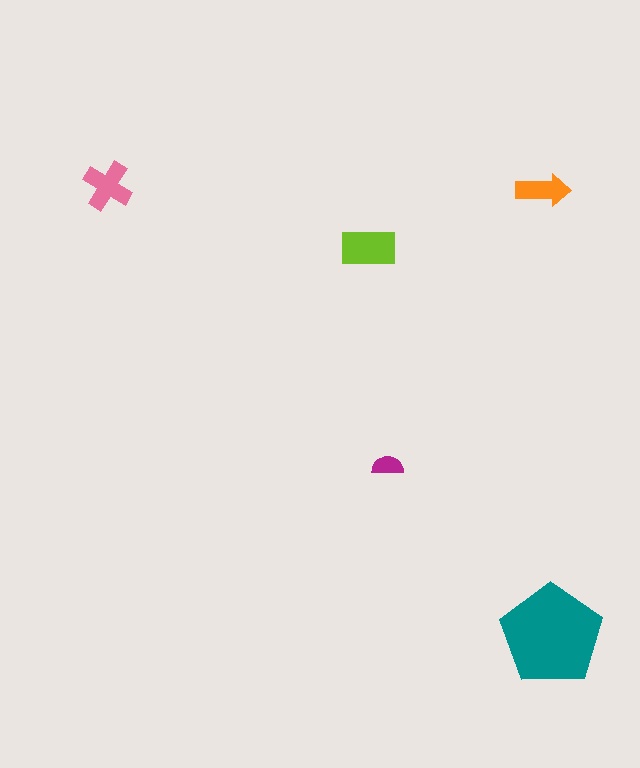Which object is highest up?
The pink cross is topmost.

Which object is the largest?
The teal pentagon.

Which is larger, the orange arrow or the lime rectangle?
The lime rectangle.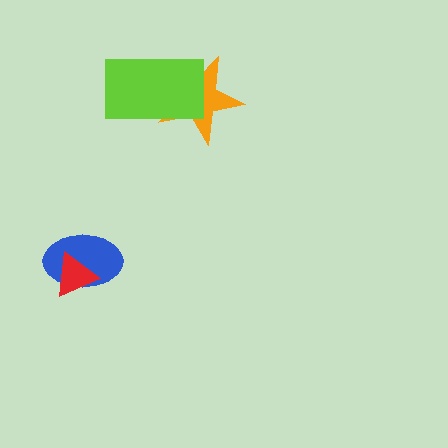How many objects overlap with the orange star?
1 object overlaps with the orange star.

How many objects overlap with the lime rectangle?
1 object overlaps with the lime rectangle.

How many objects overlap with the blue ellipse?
1 object overlaps with the blue ellipse.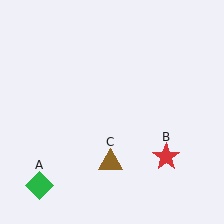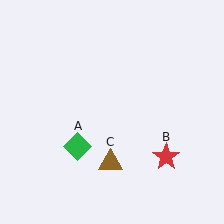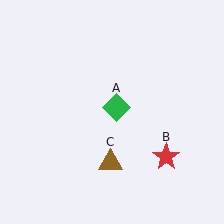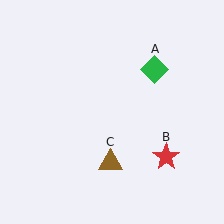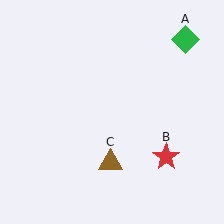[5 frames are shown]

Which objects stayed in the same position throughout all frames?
Red star (object B) and brown triangle (object C) remained stationary.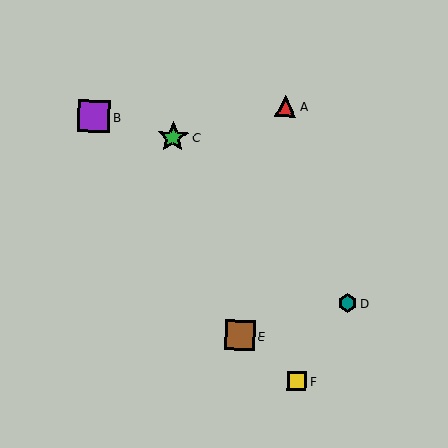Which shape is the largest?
The purple square (labeled B) is the largest.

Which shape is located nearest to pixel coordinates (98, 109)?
The purple square (labeled B) at (94, 116) is nearest to that location.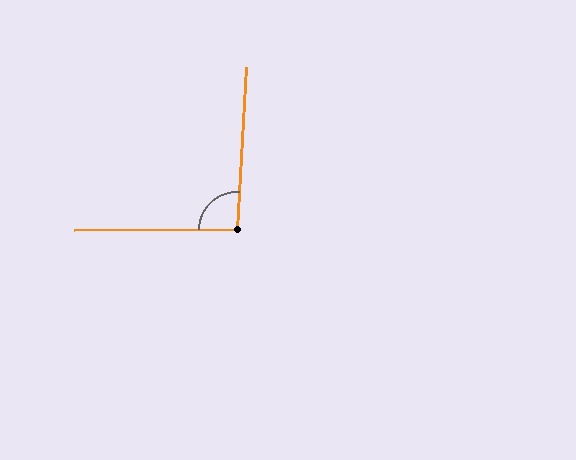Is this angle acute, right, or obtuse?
It is approximately a right angle.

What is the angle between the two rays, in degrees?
Approximately 93 degrees.